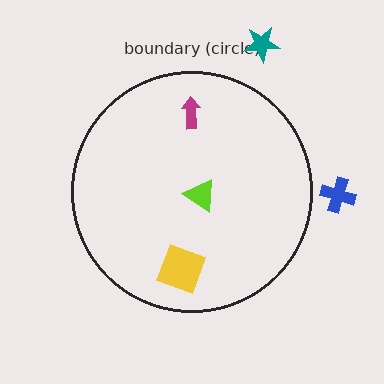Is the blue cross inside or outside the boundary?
Outside.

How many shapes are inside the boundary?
3 inside, 2 outside.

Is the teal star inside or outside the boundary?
Outside.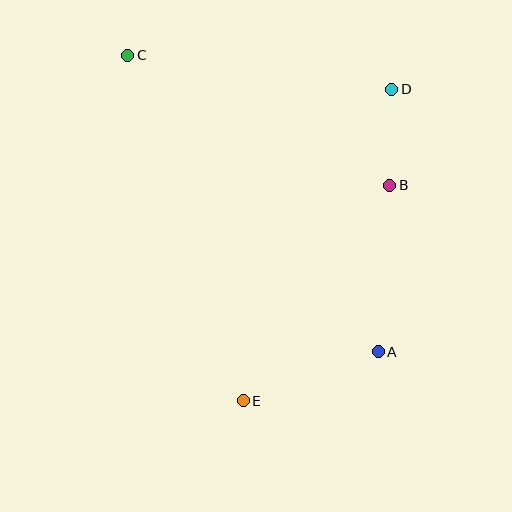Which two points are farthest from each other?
Points A and C are farthest from each other.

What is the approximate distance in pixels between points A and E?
The distance between A and E is approximately 143 pixels.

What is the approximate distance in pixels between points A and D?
The distance between A and D is approximately 263 pixels.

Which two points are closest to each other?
Points B and D are closest to each other.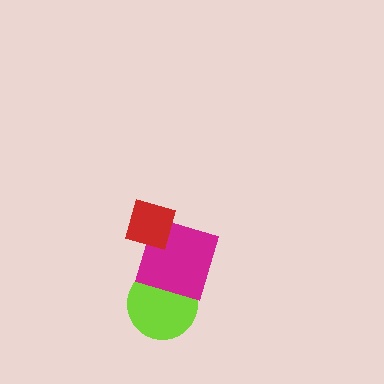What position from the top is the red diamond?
The red diamond is 1st from the top.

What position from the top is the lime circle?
The lime circle is 3rd from the top.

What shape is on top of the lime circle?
The magenta square is on top of the lime circle.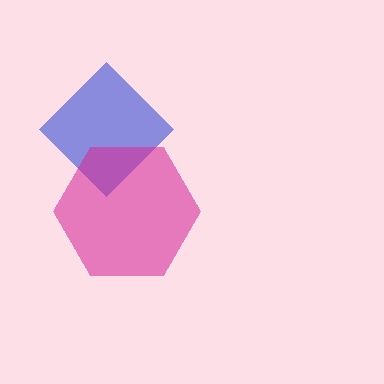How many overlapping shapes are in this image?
There are 2 overlapping shapes in the image.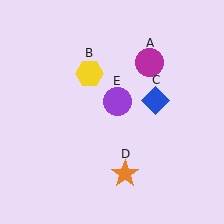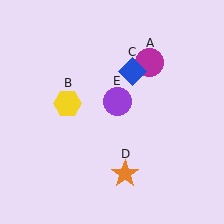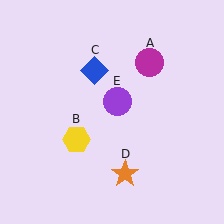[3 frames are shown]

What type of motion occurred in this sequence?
The yellow hexagon (object B), blue diamond (object C) rotated counterclockwise around the center of the scene.